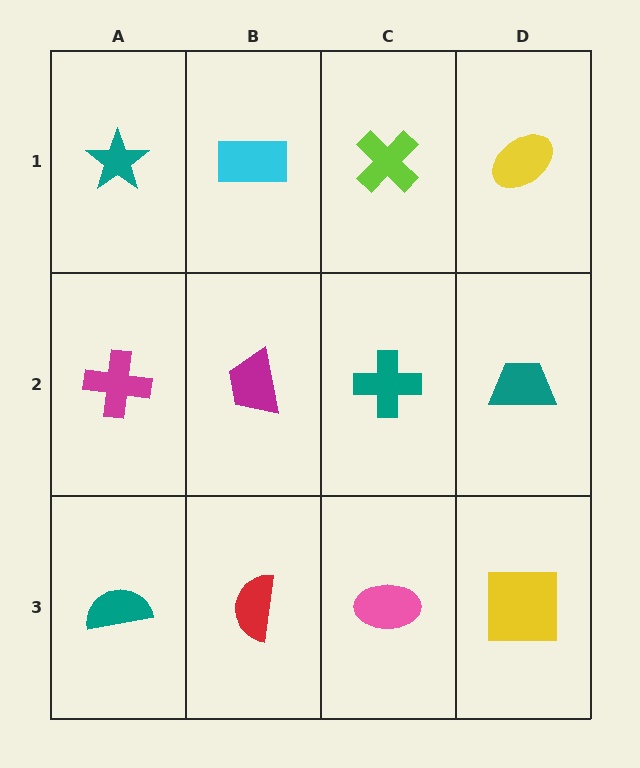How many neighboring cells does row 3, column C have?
3.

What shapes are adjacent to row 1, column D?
A teal trapezoid (row 2, column D), a lime cross (row 1, column C).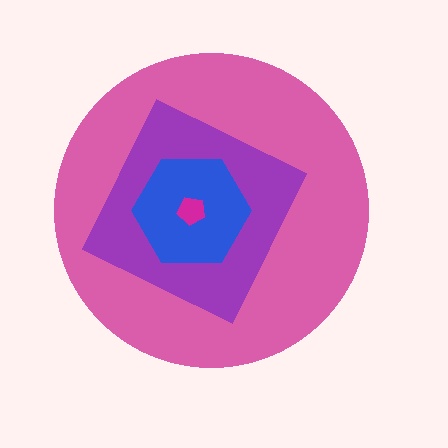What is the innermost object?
The magenta pentagon.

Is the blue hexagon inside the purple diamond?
Yes.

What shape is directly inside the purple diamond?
The blue hexagon.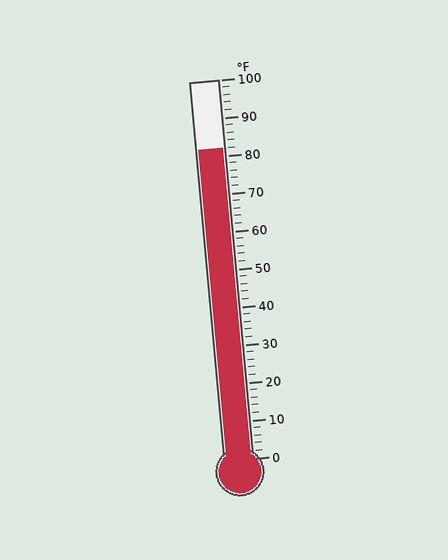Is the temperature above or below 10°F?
The temperature is above 10°F.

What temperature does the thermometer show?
The thermometer shows approximately 82°F.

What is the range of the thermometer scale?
The thermometer scale ranges from 0°F to 100°F.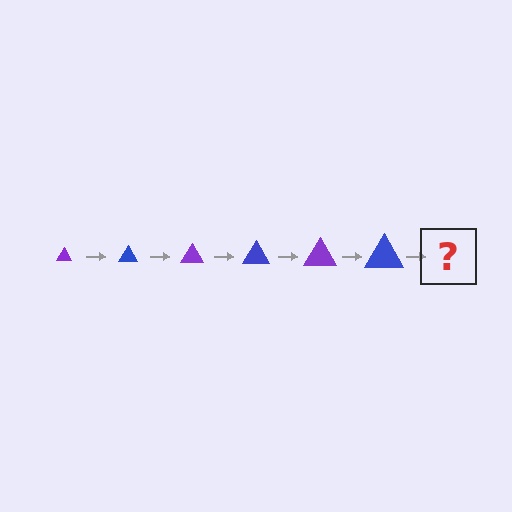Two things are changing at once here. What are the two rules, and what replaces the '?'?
The two rules are that the triangle grows larger each step and the color cycles through purple and blue. The '?' should be a purple triangle, larger than the previous one.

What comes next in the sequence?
The next element should be a purple triangle, larger than the previous one.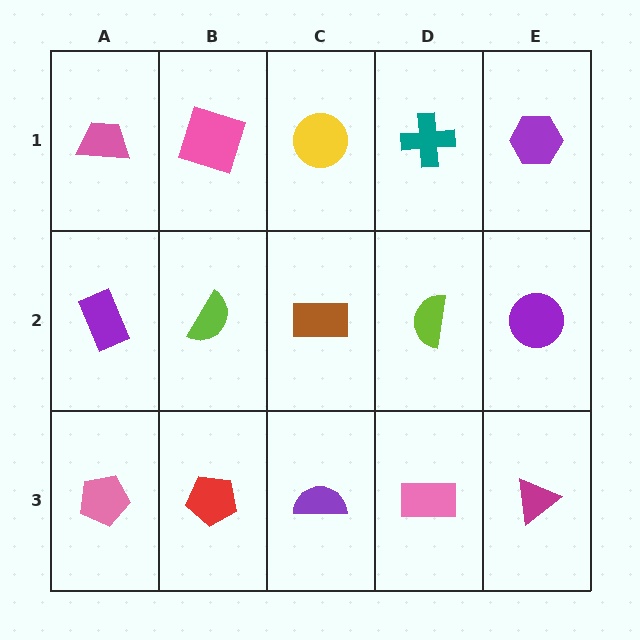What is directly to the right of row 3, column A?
A red pentagon.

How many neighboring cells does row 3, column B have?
3.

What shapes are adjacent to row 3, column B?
A lime semicircle (row 2, column B), a pink pentagon (row 3, column A), a purple semicircle (row 3, column C).